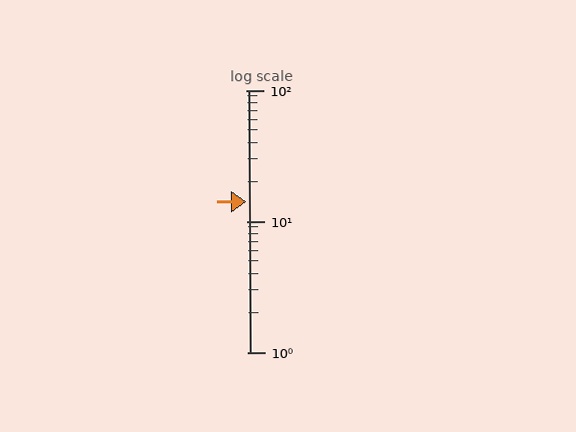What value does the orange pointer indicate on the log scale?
The pointer indicates approximately 14.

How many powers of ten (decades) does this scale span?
The scale spans 2 decades, from 1 to 100.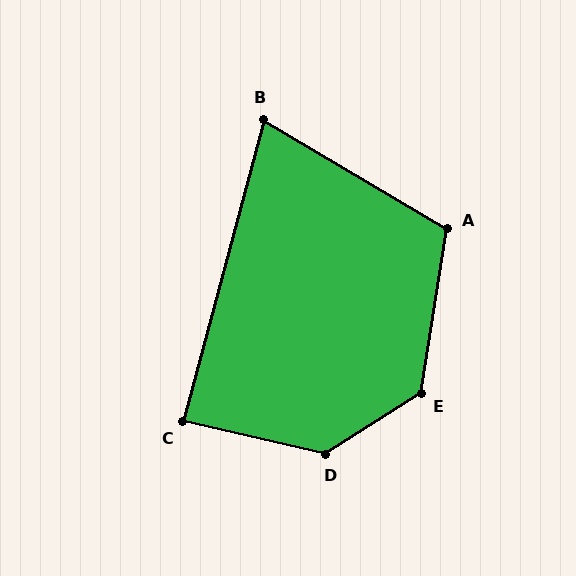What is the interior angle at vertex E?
Approximately 131 degrees (obtuse).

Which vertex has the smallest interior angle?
B, at approximately 74 degrees.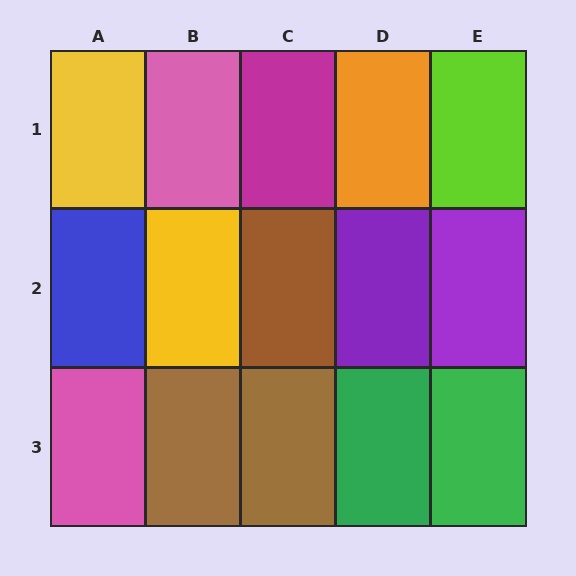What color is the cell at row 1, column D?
Orange.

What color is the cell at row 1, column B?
Pink.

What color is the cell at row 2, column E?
Purple.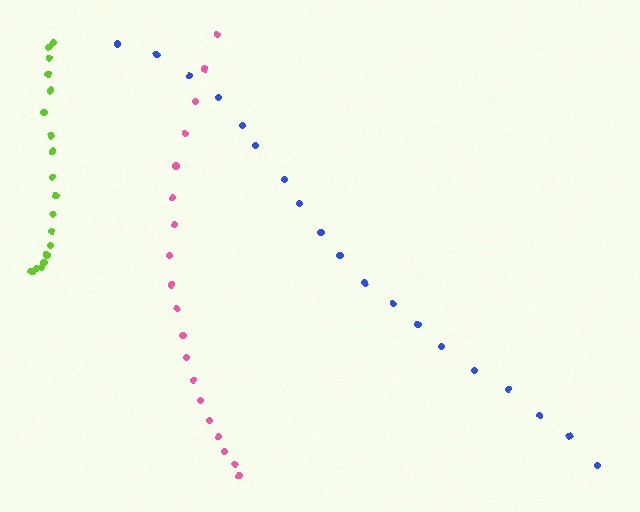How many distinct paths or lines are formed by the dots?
There are 3 distinct paths.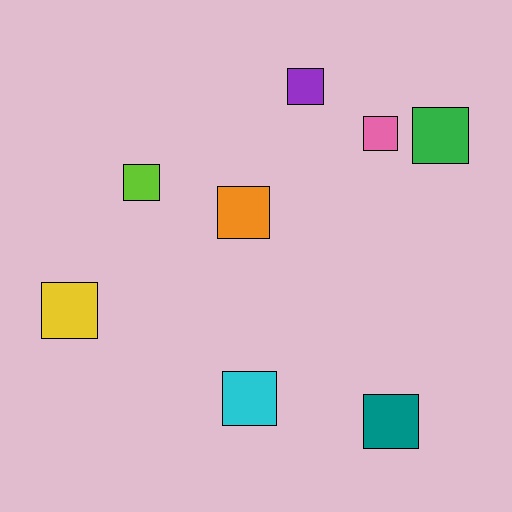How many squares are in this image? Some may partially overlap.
There are 8 squares.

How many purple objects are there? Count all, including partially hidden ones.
There is 1 purple object.